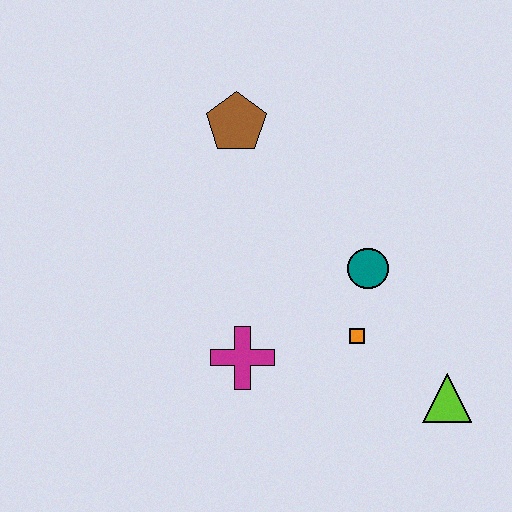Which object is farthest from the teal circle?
The brown pentagon is farthest from the teal circle.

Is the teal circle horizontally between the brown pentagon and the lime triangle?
Yes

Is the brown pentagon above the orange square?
Yes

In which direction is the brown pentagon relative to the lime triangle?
The brown pentagon is above the lime triangle.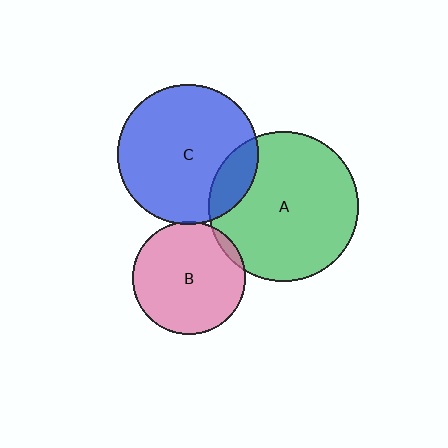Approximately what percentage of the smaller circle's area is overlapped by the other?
Approximately 5%.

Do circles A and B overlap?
Yes.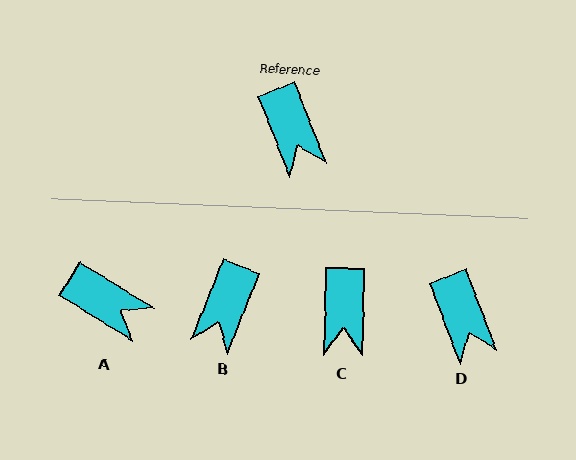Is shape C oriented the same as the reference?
No, it is off by about 23 degrees.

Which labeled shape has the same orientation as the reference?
D.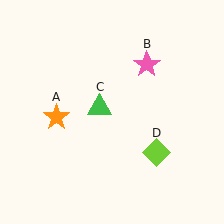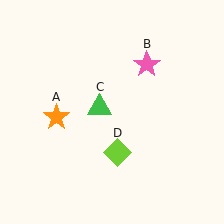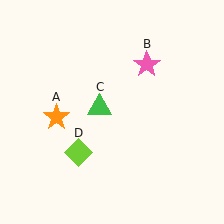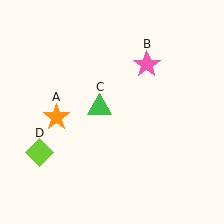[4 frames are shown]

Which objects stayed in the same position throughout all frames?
Orange star (object A) and pink star (object B) and green triangle (object C) remained stationary.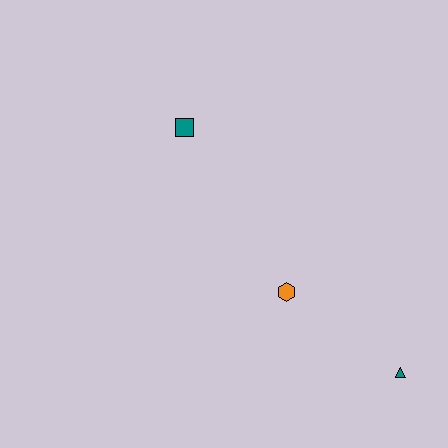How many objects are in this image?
There are 3 objects.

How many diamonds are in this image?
There are no diamonds.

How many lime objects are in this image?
There are no lime objects.